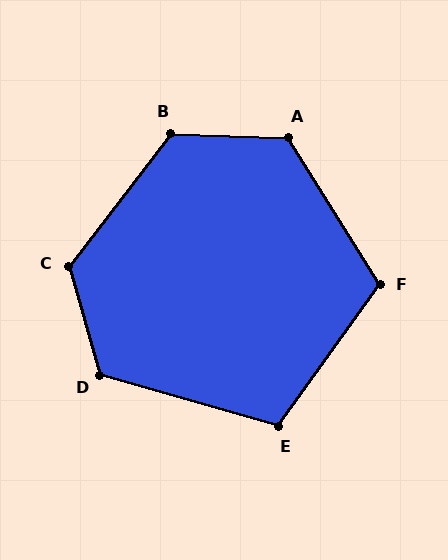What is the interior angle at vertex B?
Approximately 125 degrees (obtuse).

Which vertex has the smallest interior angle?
E, at approximately 110 degrees.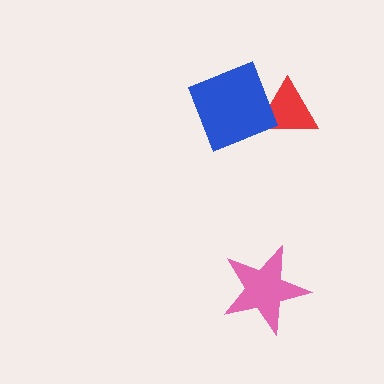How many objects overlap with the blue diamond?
1 object overlaps with the blue diamond.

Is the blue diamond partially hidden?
No, no other shape covers it.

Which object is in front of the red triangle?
The blue diamond is in front of the red triangle.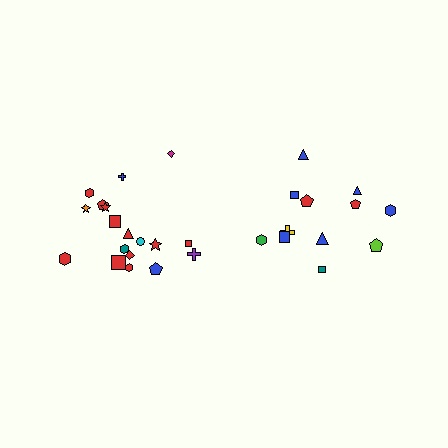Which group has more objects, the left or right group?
The left group.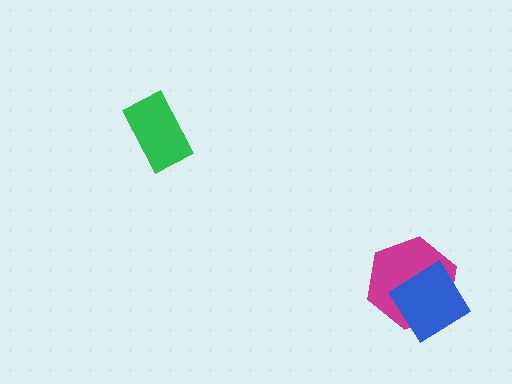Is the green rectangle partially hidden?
No, no other shape covers it.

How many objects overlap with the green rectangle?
0 objects overlap with the green rectangle.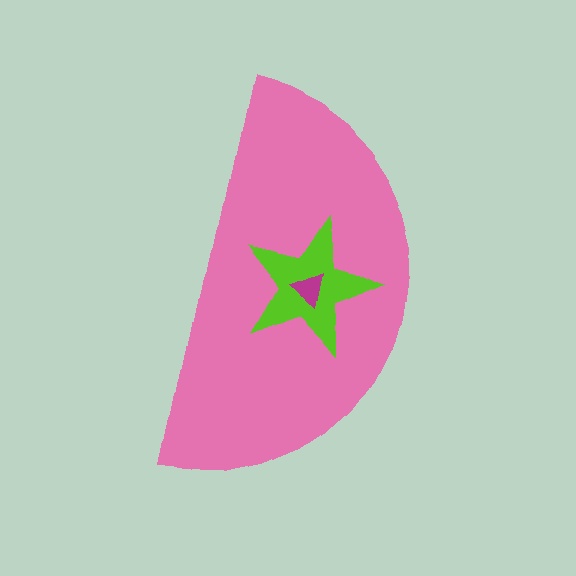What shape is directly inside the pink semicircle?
The lime star.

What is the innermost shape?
The magenta triangle.